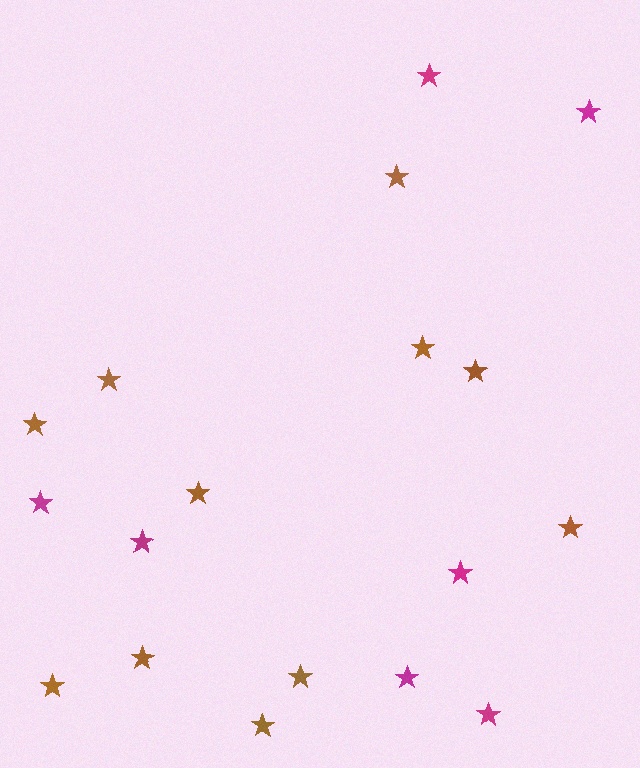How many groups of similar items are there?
There are 2 groups: one group of brown stars (11) and one group of magenta stars (7).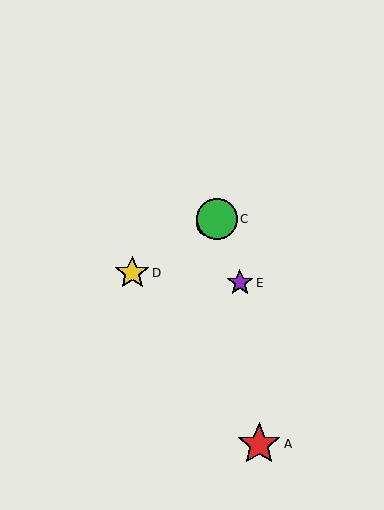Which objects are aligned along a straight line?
Objects B, C, D are aligned along a straight line.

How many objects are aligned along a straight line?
3 objects (B, C, D) are aligned along a straight line.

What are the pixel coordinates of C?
Object C is at (217, 219).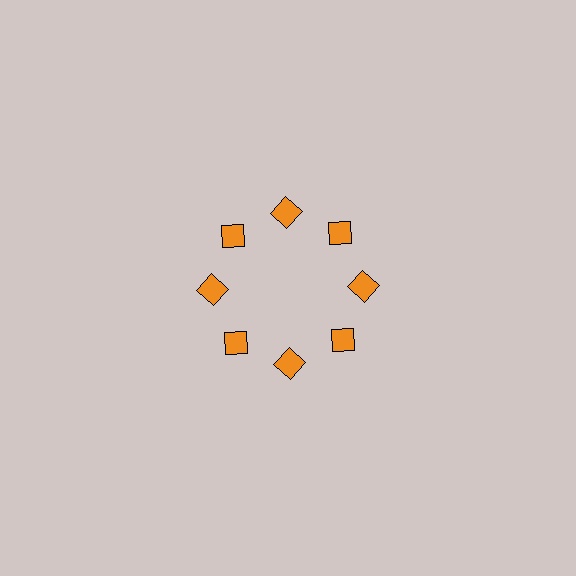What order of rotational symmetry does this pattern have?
This pattern has 8-fold rotational symmetry.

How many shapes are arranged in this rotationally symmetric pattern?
There are 8 shapes, arranged in 8 groups of 1.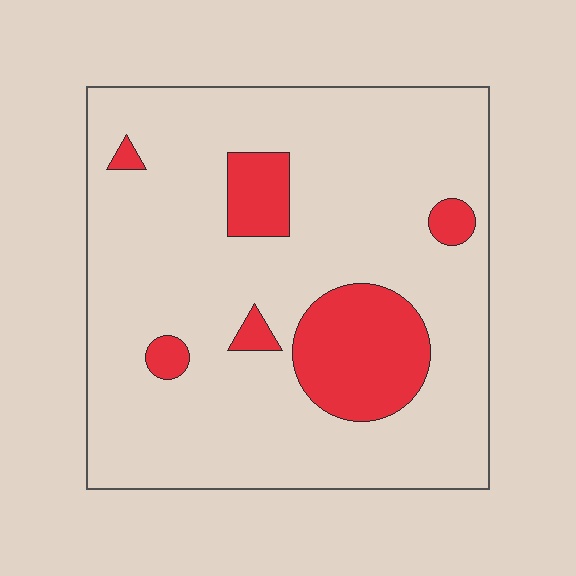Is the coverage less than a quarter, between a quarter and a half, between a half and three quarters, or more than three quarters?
Less than a quarter.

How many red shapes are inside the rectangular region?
6.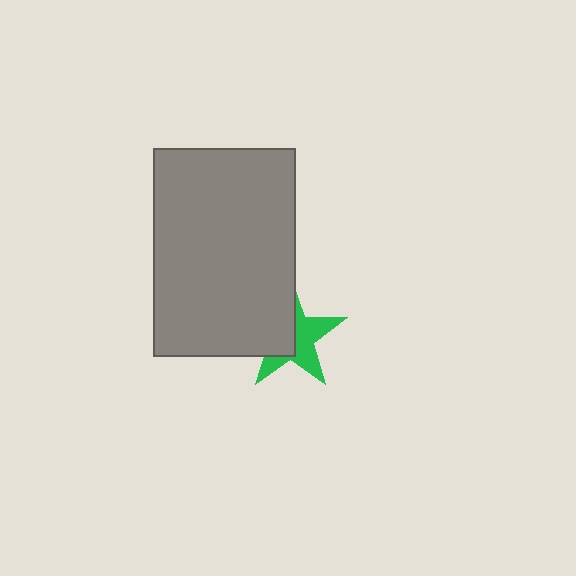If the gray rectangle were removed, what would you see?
You would see the complete green star.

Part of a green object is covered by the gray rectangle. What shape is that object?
It is a star.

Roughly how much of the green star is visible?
About half of it is visible (roughly 52%).